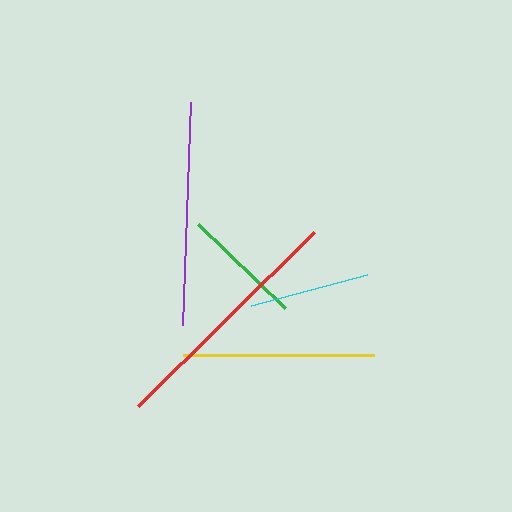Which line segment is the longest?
The red line is the longest at approximately 248 pixels.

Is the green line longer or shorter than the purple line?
The purple line is longer than the green line.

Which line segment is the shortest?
The cyan line is the shortest at approximately 119 pixels.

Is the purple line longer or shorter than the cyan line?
The purple line is longer than the cyan line.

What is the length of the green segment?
The green segment is approximately 121 pixels long.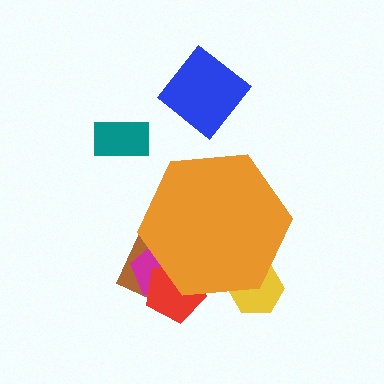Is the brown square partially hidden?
Yes, the brown square is partially hidden behind the orange hexagon.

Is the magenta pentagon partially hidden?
Yes, the magenta pentagon is partially hidden behind the orange hexagon.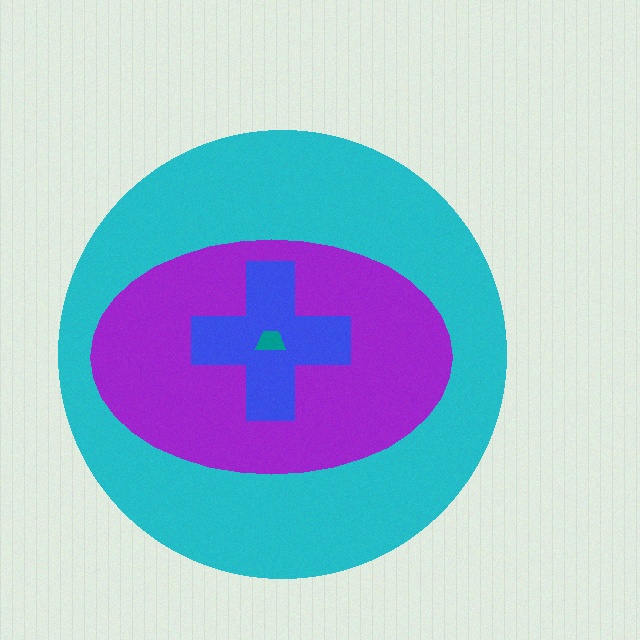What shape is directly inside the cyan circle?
The purple ellipse.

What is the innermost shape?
The teal trapezoid.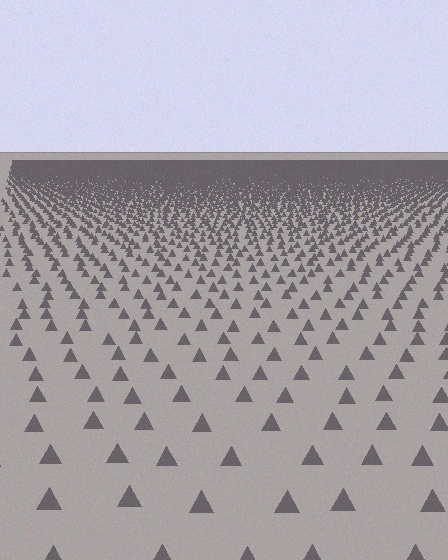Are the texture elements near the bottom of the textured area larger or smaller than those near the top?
Larger. Near the bottom, elements are closer to the viewer and appear at a bigger on-screen size.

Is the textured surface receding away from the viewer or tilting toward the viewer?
The surface is receding away from the viewer. Texture elements get smaller and denser toward the top.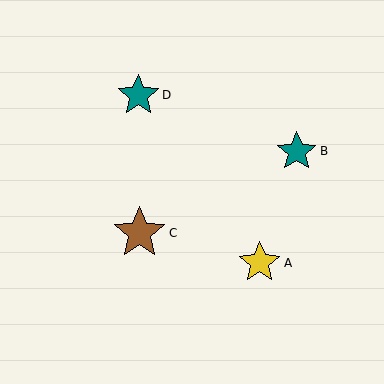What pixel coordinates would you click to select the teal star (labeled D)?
Click at (138, 95) to select the teal star D.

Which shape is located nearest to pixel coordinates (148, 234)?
The brown star (labeled C) at (140, 233) is nearest to that location.